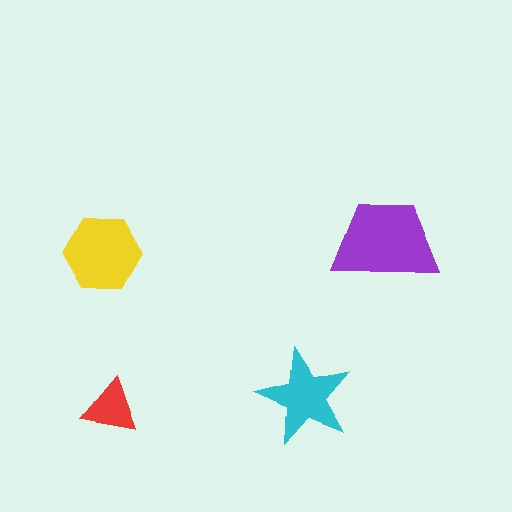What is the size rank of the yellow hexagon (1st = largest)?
2nd.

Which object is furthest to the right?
The purple trapezoid is rightmost.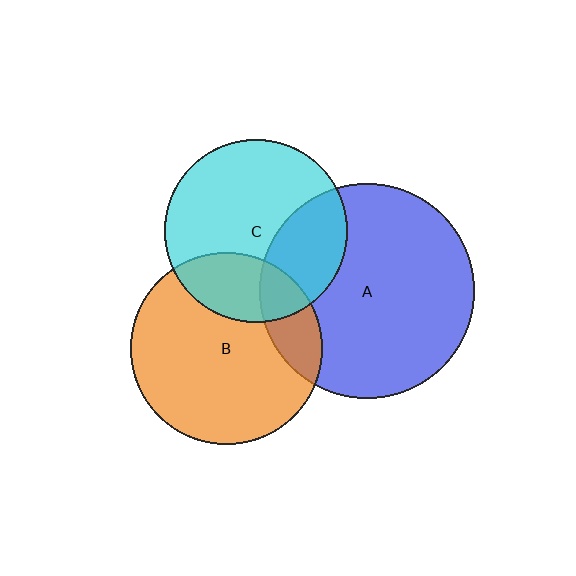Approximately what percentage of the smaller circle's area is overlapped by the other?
Approximately 30%.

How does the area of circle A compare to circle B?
Approximately 1.3 times.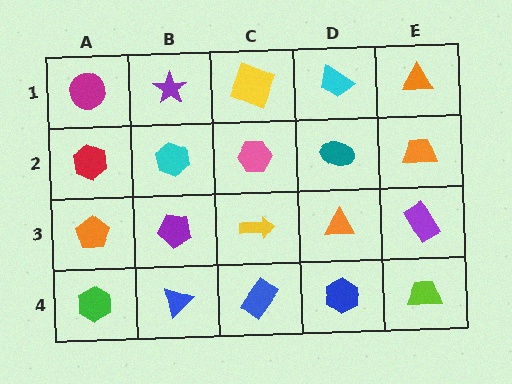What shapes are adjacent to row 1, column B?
A cyan hexagon (row 2, column B), a magenta circle (row 1, column A), a yellow square (row 1, column C).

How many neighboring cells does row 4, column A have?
2.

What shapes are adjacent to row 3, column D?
A teal ellipse (row 2, column D), a blue hexagon (row 4, column D), a yellow arrow (row 3, column C), a purple rectangle (row 3, column E).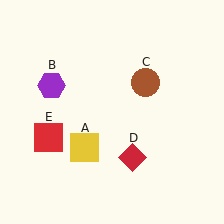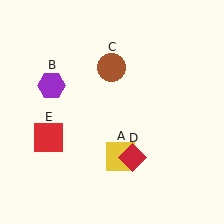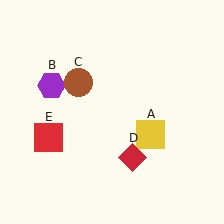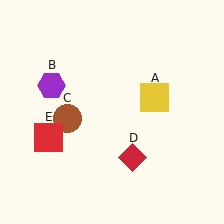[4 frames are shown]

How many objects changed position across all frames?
2 objects changed position: yellow square (object A), brown circle (object C).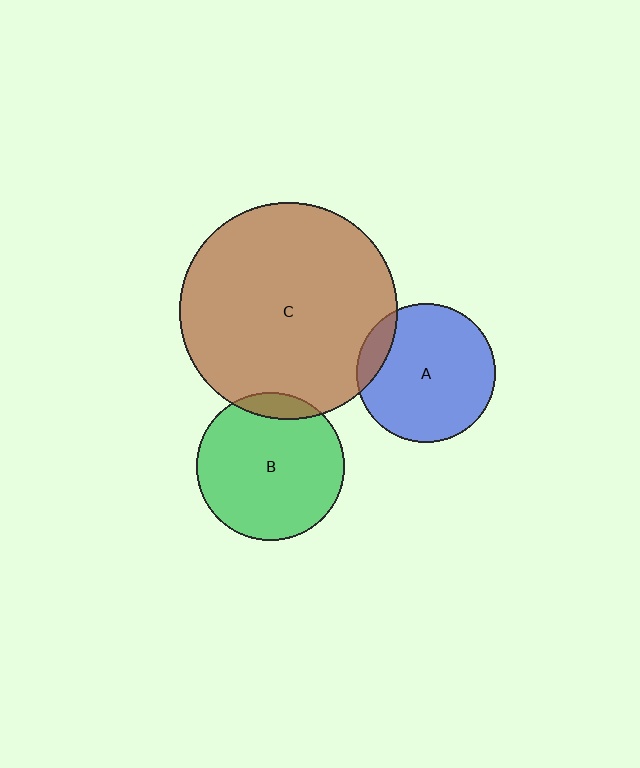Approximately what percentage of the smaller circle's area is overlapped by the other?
Approximately 10%.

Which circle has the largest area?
Circle C (brown).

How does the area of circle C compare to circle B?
Approximately 2.2 times.